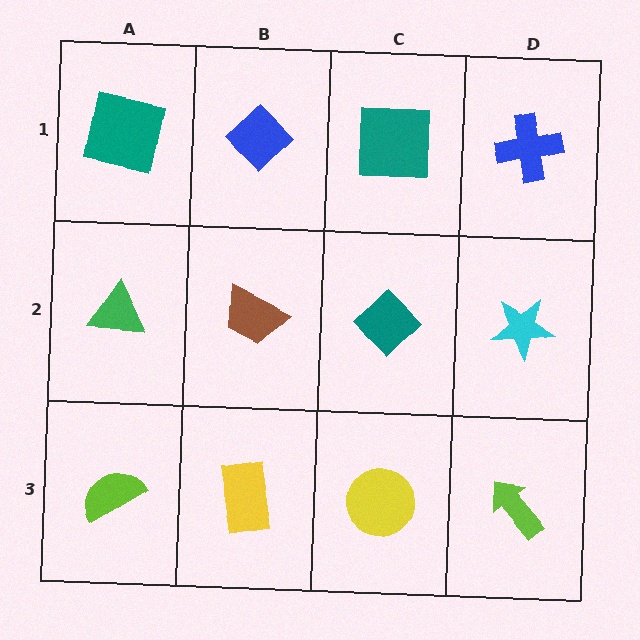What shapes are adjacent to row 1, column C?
A teal diamond (row 2, column C), a blue diamond (row 1, column B), a blue cross (row 1, column D).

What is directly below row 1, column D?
A cyan star.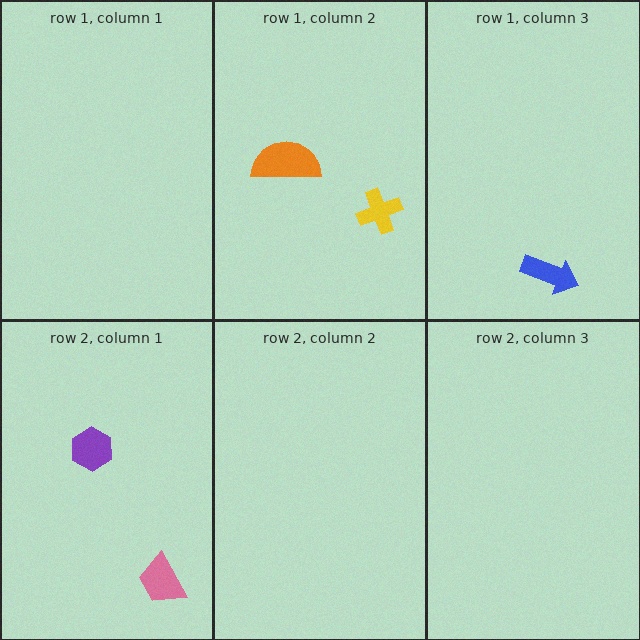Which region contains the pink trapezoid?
The row 2, column 1 region.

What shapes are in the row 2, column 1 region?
The pink trapezoid, the purple hexagon.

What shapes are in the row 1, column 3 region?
The blue arrow.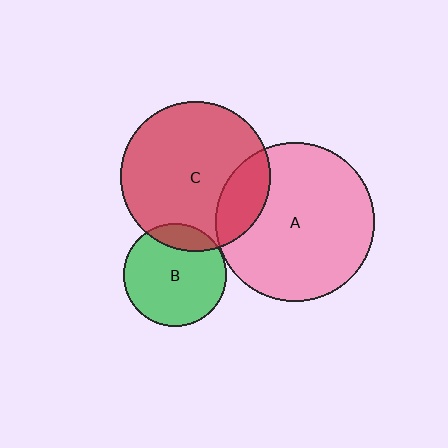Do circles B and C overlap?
Yes.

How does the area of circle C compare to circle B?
Approximately 2.1 times.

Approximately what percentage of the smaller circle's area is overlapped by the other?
Approximately 15%.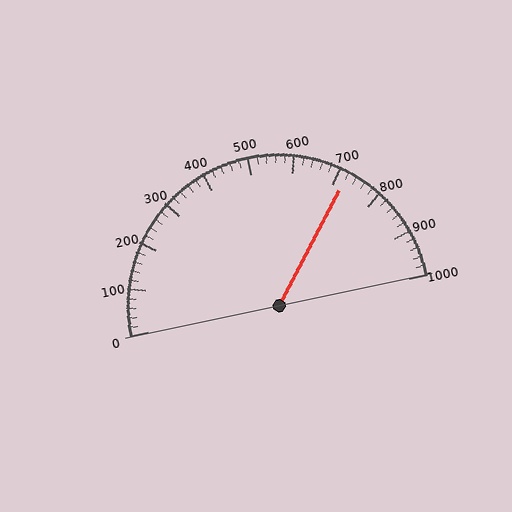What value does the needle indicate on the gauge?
The needle indicates approximately 720.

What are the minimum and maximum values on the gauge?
The gauge ranges from 0 to 1000.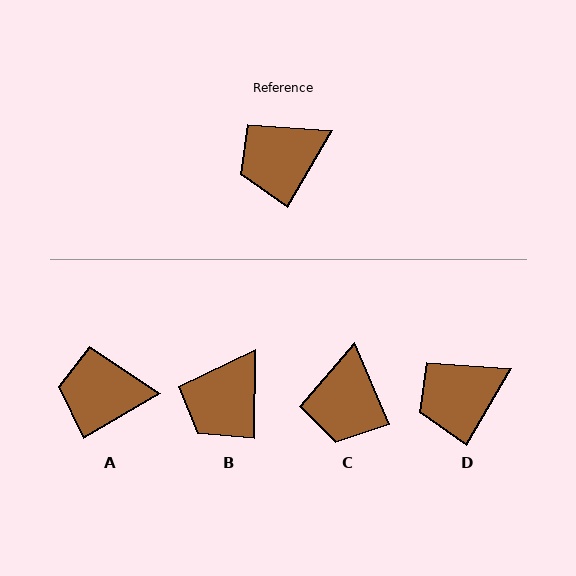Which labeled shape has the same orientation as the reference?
D.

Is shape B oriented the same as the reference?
No, it is off by about 30 degrees.